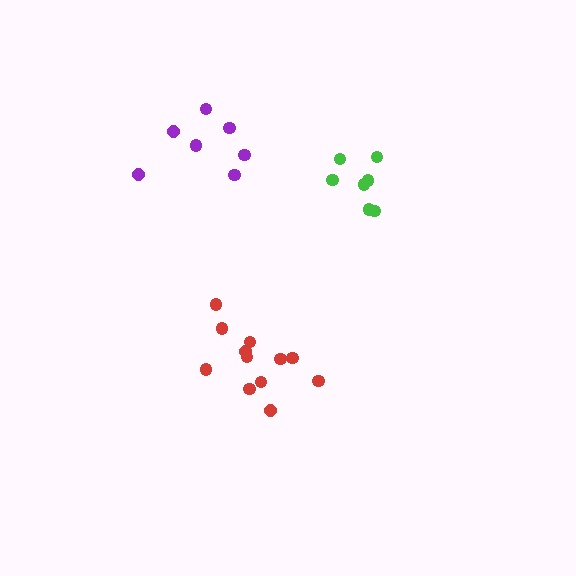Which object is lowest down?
The red cluster is bottommost.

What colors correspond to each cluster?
The clusters are colored: red, purple, green.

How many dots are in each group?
Group 1: 12 dots, Group 2: 7 dots, Group 3: 7 dots (26 total).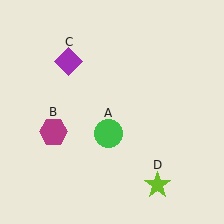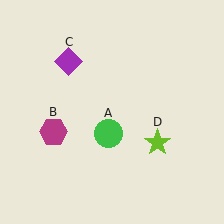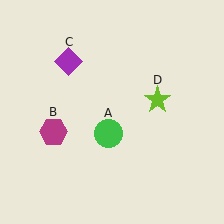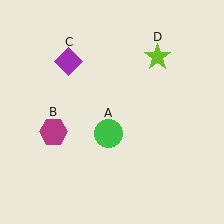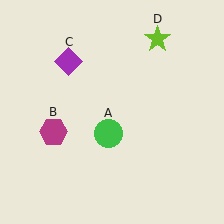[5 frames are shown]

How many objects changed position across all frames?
1 object changed position: lime star (object D).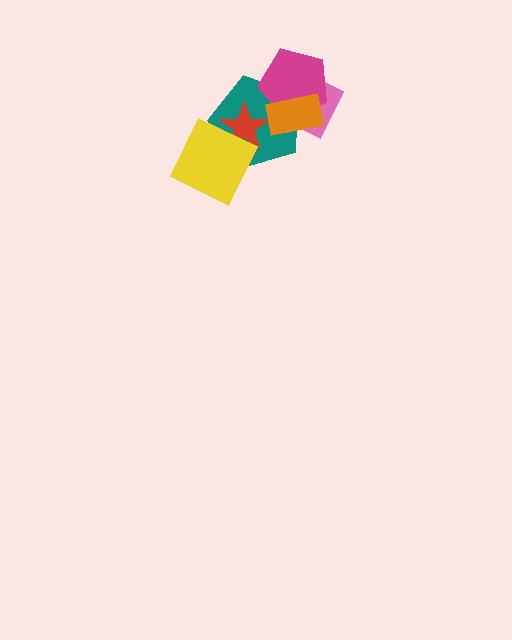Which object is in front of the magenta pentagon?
The orange rectangle is in front of the magenta pentagon.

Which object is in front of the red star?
The yellow diamond is in front of the red star.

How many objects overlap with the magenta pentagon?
3 objects overlap with the magenta pentagon.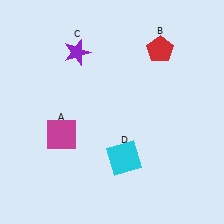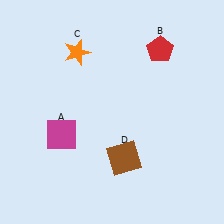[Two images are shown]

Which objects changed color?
C changed from purple to orange. D changed from cyan to brown.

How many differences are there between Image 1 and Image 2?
There are 2 differences between the two images.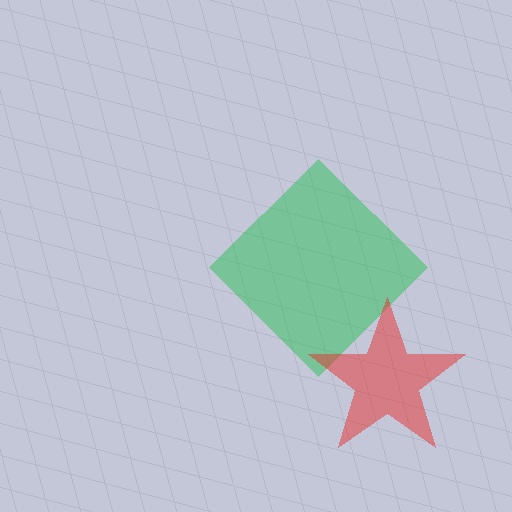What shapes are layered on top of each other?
The layered shapes are: a green diamond, a red star.